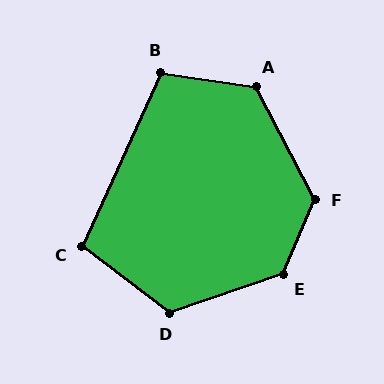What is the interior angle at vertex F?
Approximately 130 degrees (obtuse).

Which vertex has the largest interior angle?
E, at approximately 131 degrees.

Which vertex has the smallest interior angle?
C, at approximately 103 degrees.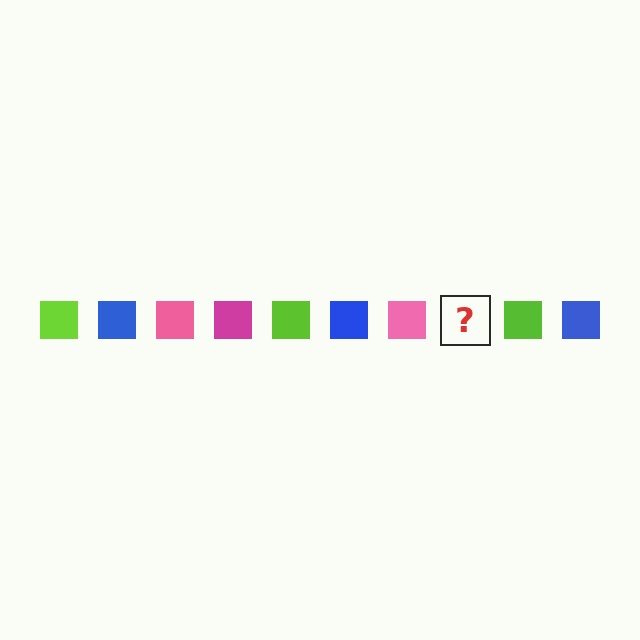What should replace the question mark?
The question mark should be replaced with a magenta square.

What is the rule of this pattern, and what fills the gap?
The rule is that the pattern cycles through lime, blue, pink, magenta squares. The gap should be filled with a magenta square.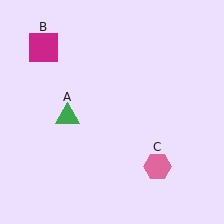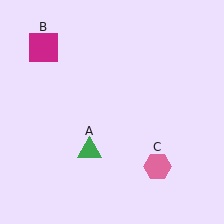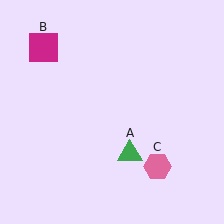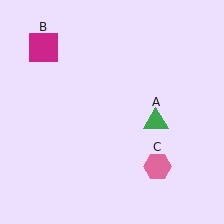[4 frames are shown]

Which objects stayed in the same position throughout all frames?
Magenta square (object B) and pink hexagon (object C) remained stationary.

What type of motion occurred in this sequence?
The green triangle (object A) rotated counterclockwise around the center of the scene.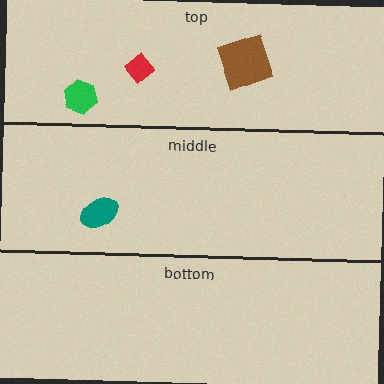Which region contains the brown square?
The top region.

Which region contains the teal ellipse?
The middle region.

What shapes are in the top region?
The green hexagon, the brown square, the red diamond.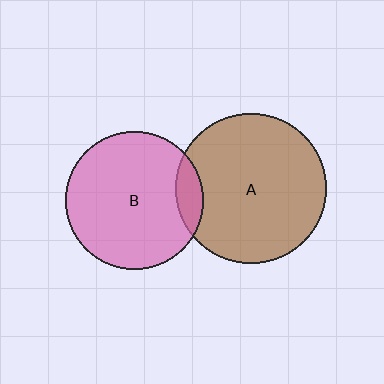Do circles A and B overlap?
Yes.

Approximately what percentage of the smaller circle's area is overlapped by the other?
Approximately 10%.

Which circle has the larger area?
Circle A (brown).